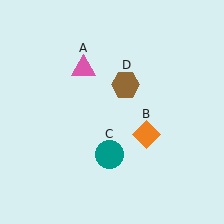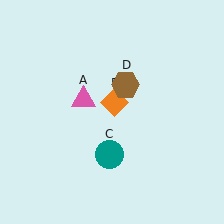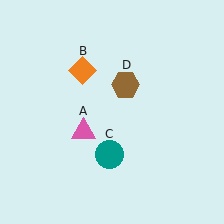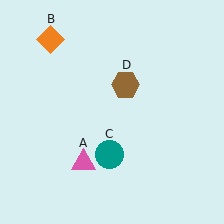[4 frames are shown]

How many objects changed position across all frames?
2 objects changed position: pink triangle (object A), orange diamond (object B).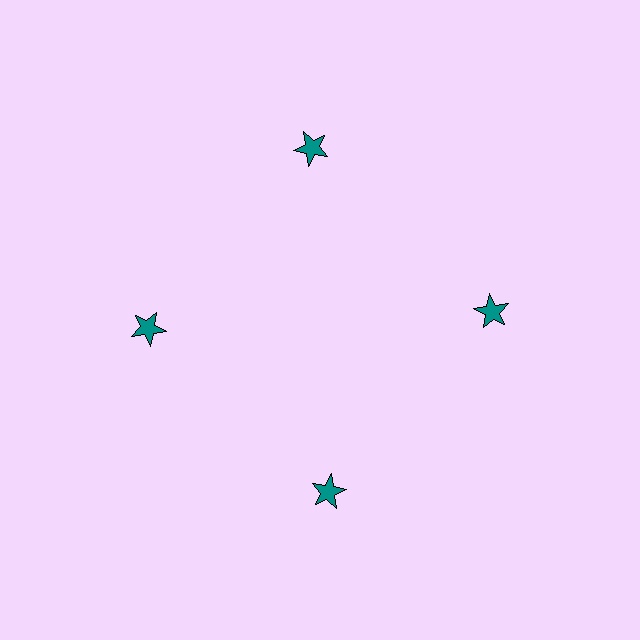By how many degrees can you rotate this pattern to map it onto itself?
The pattern maps onto itself every 90 degrees of rotation.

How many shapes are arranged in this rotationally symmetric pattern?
There are 4 shapes, arranged in 4 groups of 1.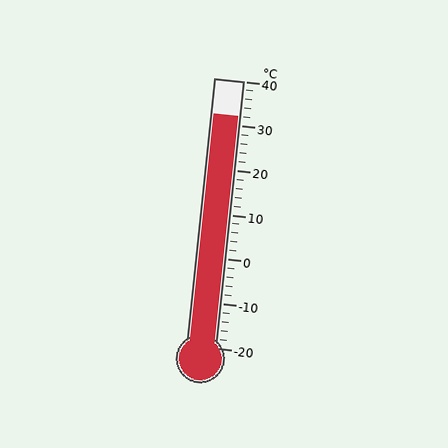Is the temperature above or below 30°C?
The temperature is above 30°C.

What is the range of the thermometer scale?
The thermometer scale ranges from -20°C to 40°C.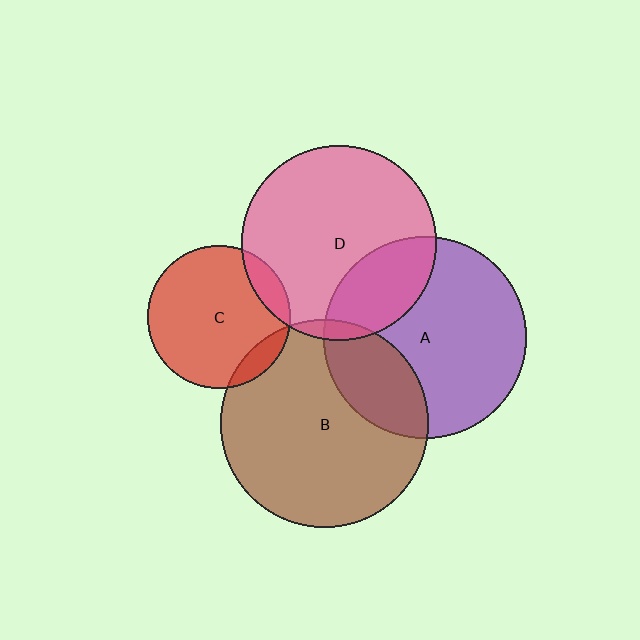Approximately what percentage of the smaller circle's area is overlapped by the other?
Approximately 10%.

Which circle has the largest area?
Circle B (brown).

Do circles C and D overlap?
Yes.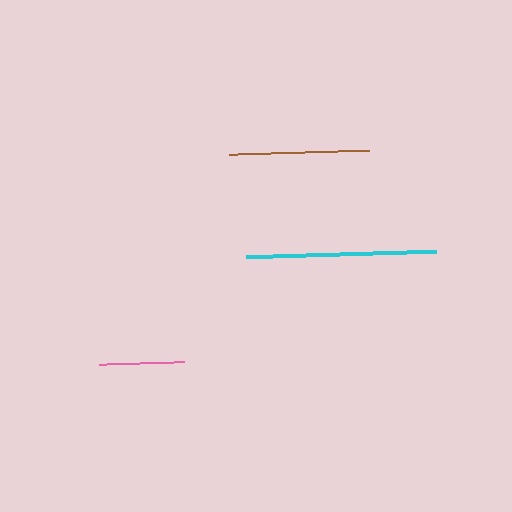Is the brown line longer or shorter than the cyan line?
The cyan line is longer than the brown line.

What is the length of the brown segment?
The brown segment is approximately 140 pixels long.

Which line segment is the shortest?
The pink line is the shortest at approximately 85 pixels.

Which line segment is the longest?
The cyan line is the longest at approximately 191 pixels.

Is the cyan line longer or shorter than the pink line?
The cyan line is longer than the pink line.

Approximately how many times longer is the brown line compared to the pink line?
The brown line is approximately 1.7 times the length of the pink line.